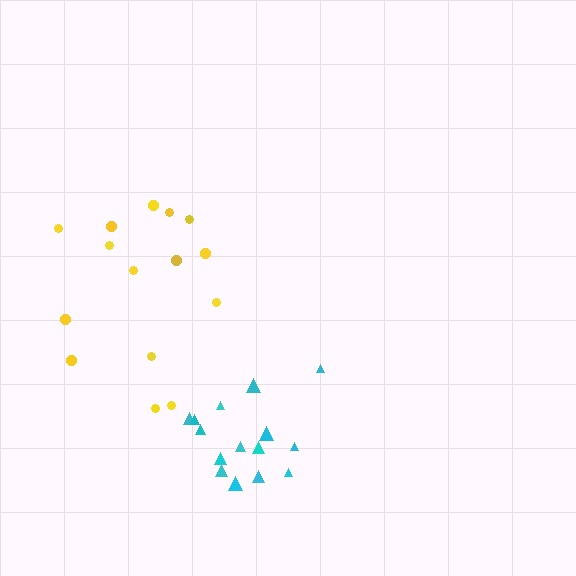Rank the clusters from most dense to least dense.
cyan, yellow.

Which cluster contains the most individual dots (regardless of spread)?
Yellow (15).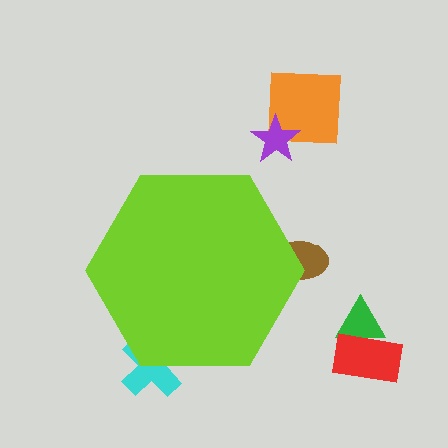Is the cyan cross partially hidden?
Yes, the cyan cross is partially hidden behind the lime hexagon.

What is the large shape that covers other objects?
A lime hexagon.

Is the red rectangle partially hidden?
No, the red rectangle is fully visible.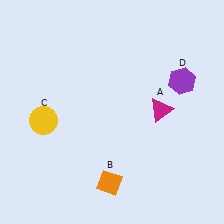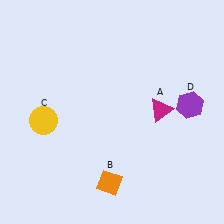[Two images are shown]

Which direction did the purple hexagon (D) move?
The purple hexagon (D) moved down.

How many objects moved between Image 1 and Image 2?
1 object moved between the two images.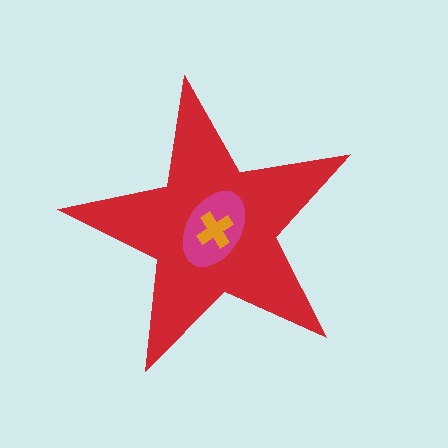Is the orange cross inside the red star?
Yes.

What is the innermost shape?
The orange cross.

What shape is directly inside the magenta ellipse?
The orange cross.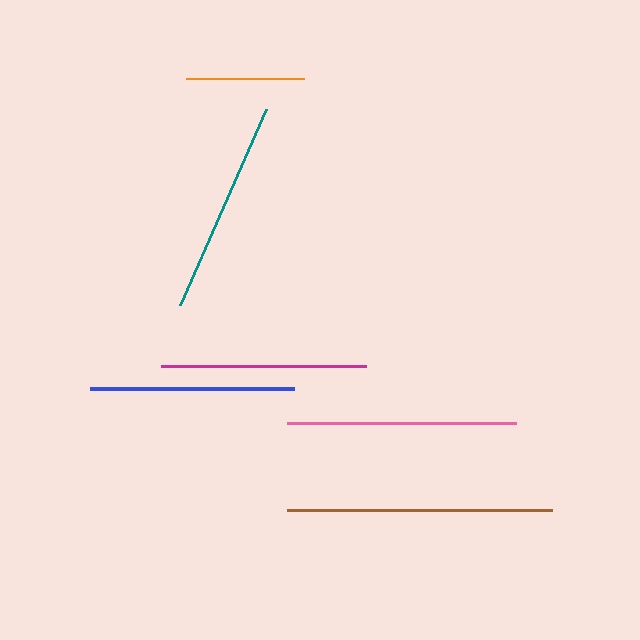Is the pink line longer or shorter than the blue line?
The pink line is longer than the blue line.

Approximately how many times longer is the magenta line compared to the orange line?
The magenta line is approximately 1.7 times the length of the orange line.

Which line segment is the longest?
The brown line is the longest at approximately 265 pixels.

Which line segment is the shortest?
The orange line is the shortest at approximately 118 pixels.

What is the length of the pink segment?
The pink segment is approximately 230 pixels long.